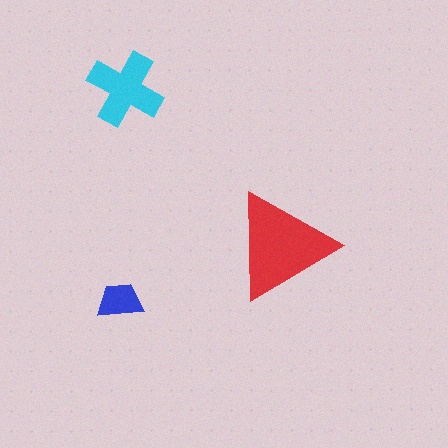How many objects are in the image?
There are 3 objects in the image.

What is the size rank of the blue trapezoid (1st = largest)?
3rd.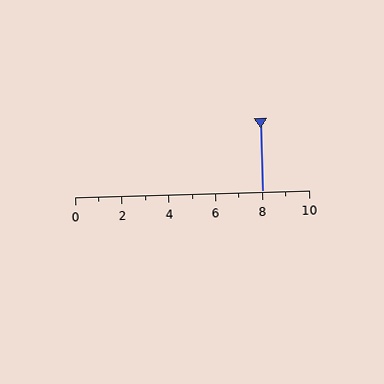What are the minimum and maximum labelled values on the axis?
The axis runs from 0 to 10.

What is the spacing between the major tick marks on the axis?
The major ticks are spaced 2 apart.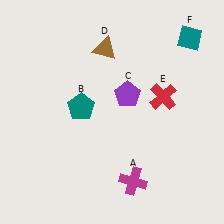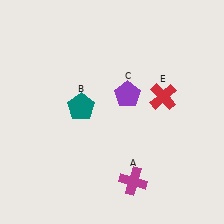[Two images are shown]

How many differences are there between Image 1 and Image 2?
There are 2 differences between the two images.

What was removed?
The teal diamond (F), the brown triangle (D) were removed in Image 2.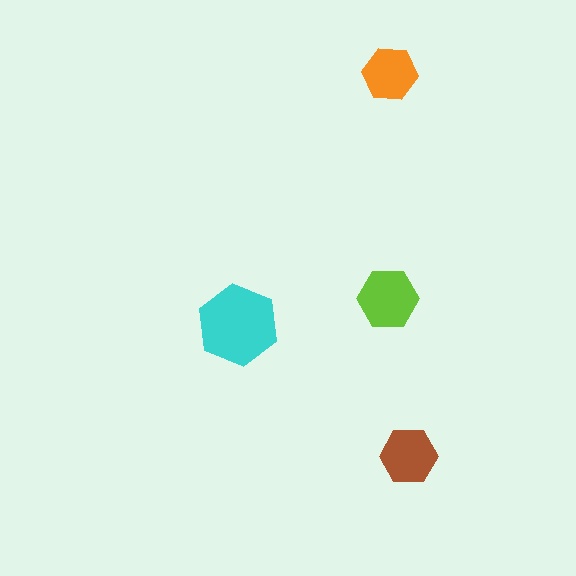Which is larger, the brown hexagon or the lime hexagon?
The lime one.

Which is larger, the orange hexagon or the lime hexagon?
The lime one.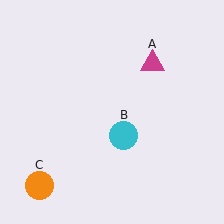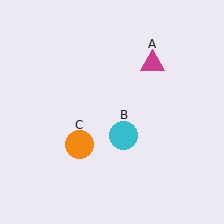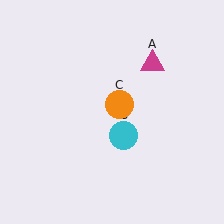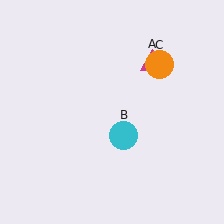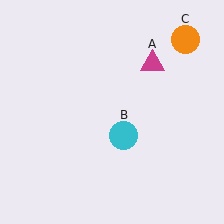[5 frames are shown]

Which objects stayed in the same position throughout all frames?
Magenta triangle (object A) and cyan circle (object B) remained stationary.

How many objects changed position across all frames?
1 object changed position: orange circle (object C).